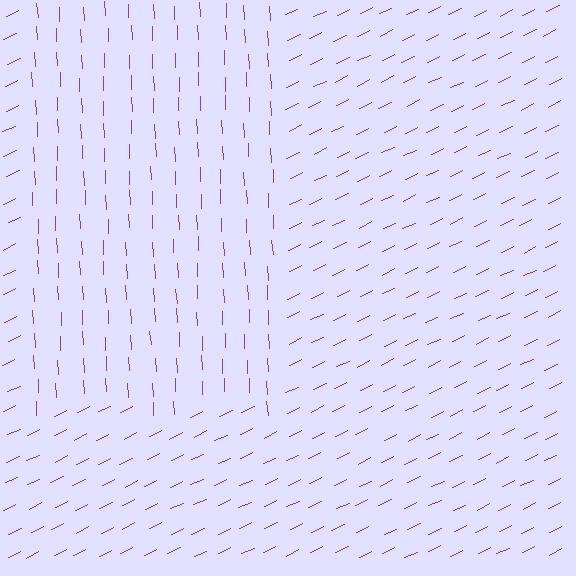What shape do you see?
I see a rectangle.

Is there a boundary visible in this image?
Yes, there is a texture boundary formed by a change in line orientation.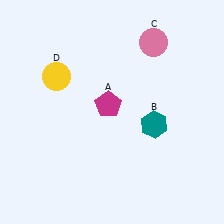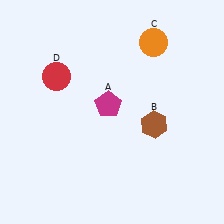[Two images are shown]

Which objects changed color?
B changed from teal to brown. C changed from pink to orange. D changed from yellow to red.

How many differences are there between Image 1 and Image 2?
There are 3 differences between the two images.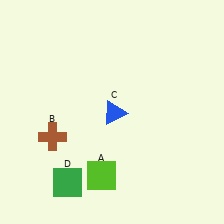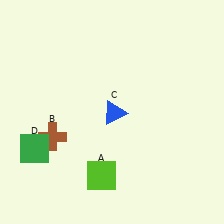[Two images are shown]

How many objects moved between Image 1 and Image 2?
1 object moved between the two images.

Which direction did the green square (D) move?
The green square (D) moved left.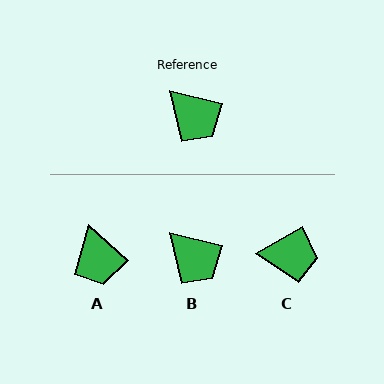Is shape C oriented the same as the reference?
No, it is off by about 43 degrees.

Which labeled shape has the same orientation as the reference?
B.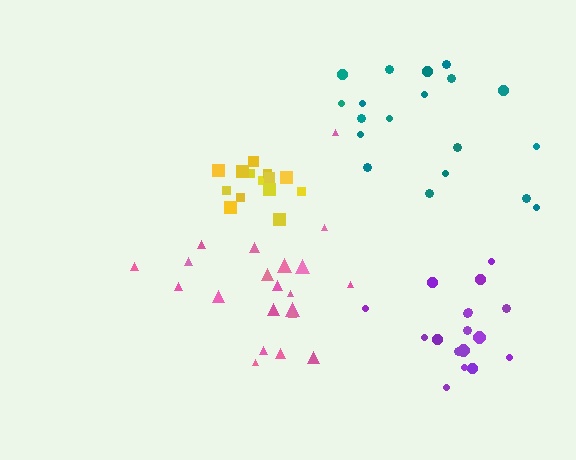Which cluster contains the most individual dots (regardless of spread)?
Pink (21).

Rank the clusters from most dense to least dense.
yellow, purple, pink, teal.